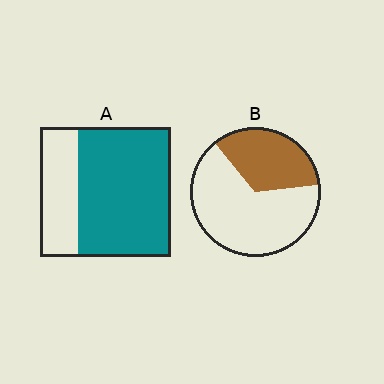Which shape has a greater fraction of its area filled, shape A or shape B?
Shape A.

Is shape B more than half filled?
No.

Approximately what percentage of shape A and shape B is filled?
A is approximately 70% and B is approximately 35%.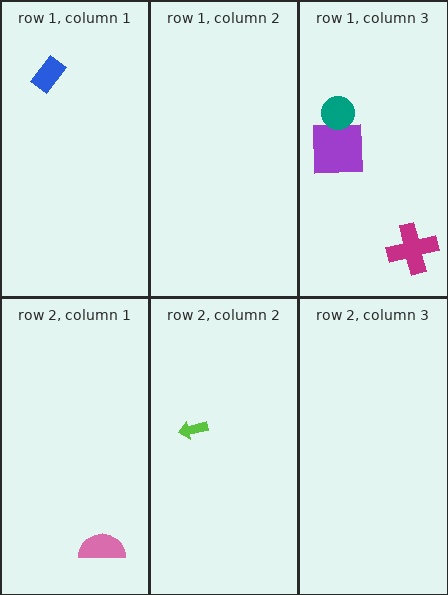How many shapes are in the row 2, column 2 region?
1.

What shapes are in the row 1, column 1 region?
The blue rectangle.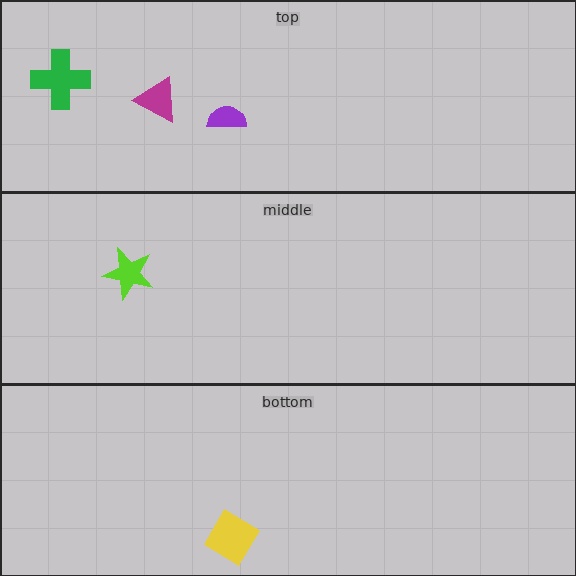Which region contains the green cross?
The top region.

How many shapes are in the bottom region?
1.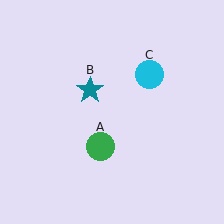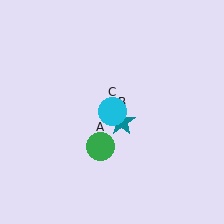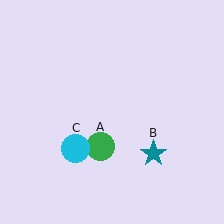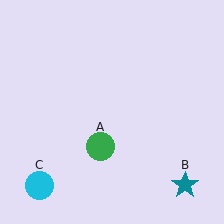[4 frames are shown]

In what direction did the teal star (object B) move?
The teal star (object B) moved down and to the right.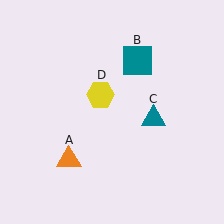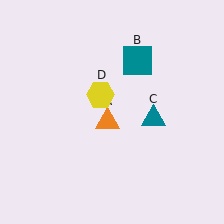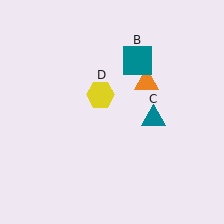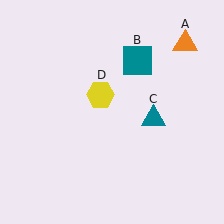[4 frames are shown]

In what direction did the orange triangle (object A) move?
The orange triangle (object A) moved up and to the right.